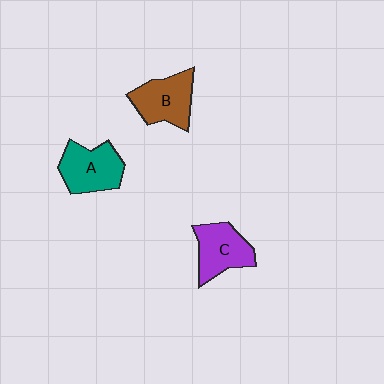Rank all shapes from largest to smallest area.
From largest to smallest: A (teal), B (brown), C (purple).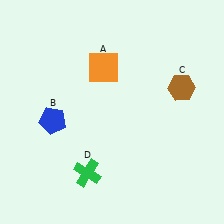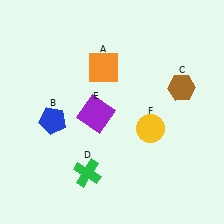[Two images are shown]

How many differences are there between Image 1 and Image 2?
There are 2 differences between the two images.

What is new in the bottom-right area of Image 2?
A yellow circle (F) was added in the bottom-right area of Image 2.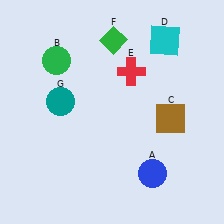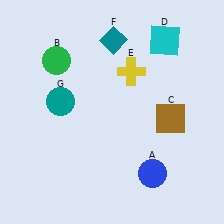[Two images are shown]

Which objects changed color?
E changed from red to yellow. F changed from green to teal.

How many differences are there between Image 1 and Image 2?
There are 2 differences between the two images.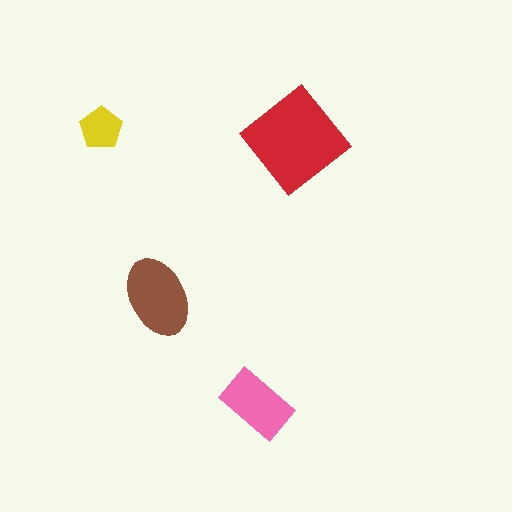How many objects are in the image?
There are 4 objects in the image.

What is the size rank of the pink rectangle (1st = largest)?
3rd.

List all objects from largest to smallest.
The red diamond, the brown ellipse, the pink rectangle, the yellow pentagon.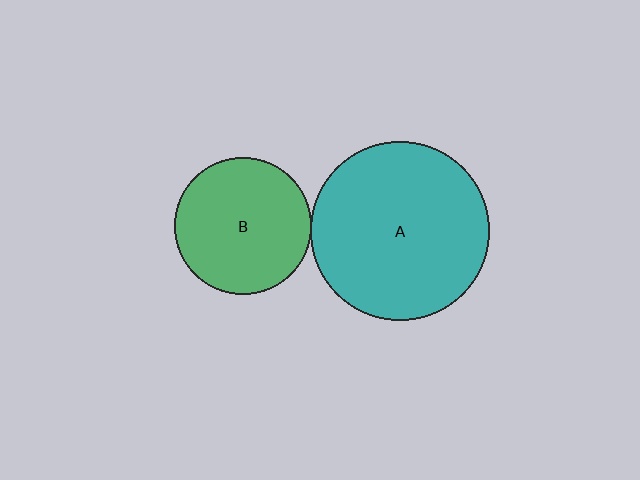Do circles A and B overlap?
Yes.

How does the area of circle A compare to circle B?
Approximately 1.7 times.